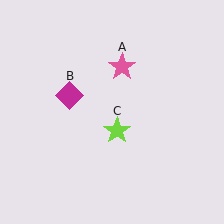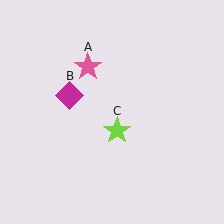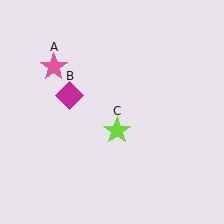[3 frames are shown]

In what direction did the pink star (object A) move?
The pink star (object A) moved left.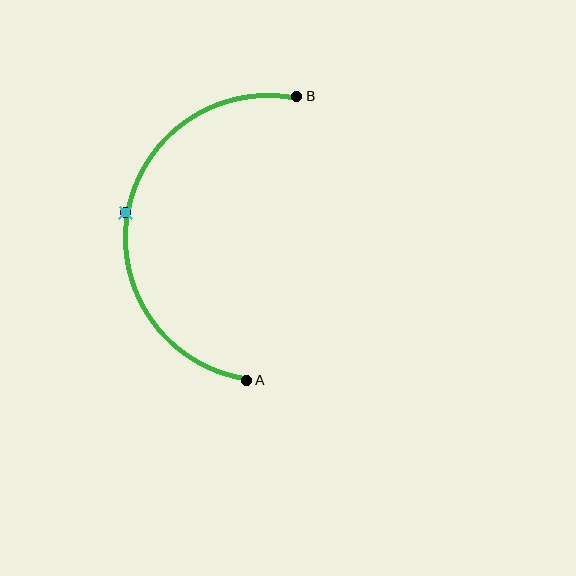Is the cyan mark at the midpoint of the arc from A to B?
Yes. The cyan mark lies on the arc at equal arc-length from both A and B — it is the arc midpoint.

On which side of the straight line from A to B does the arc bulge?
The arc bulges to the left of the straight line connecting A and B.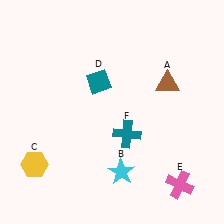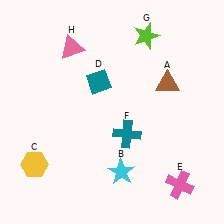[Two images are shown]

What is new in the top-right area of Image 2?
A lime star (G) was added in the top-right area of Image 2.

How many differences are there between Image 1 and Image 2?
There are 2 differences between the two images.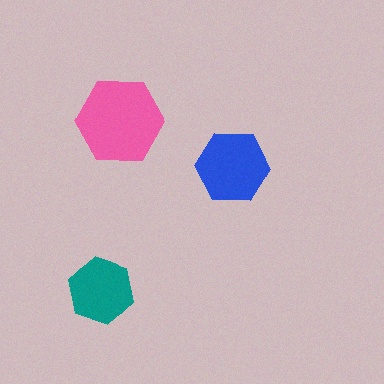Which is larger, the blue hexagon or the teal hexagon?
The blue one.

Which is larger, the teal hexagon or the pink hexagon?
The pink one.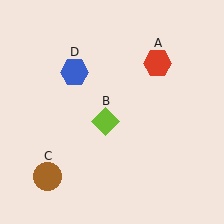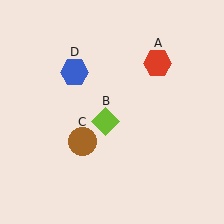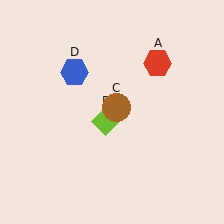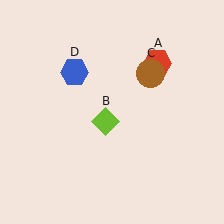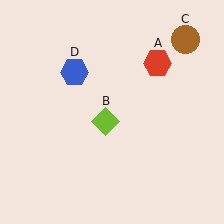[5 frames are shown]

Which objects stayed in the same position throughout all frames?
Red hexagon (object A) and lime diamond (object B) and blue hexagon (object D) remained stationary.